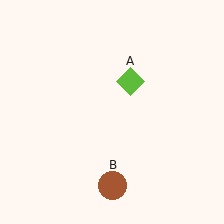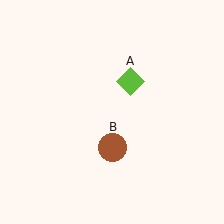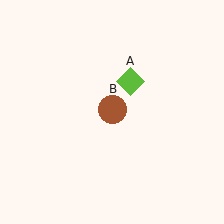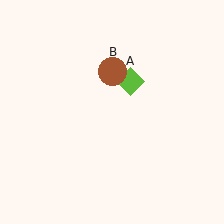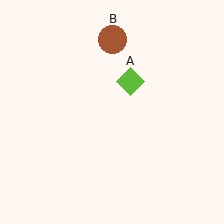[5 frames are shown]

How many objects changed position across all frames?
1 object changed position: brown circle (object B).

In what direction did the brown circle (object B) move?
The brown circle (object B) moved up.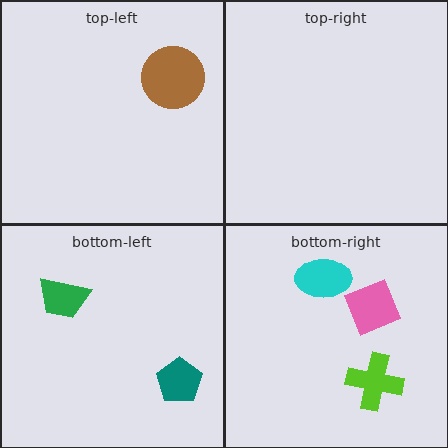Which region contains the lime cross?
The bottom-right region.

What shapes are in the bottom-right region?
The cyan ellipse, the pink diamond, the lime cross.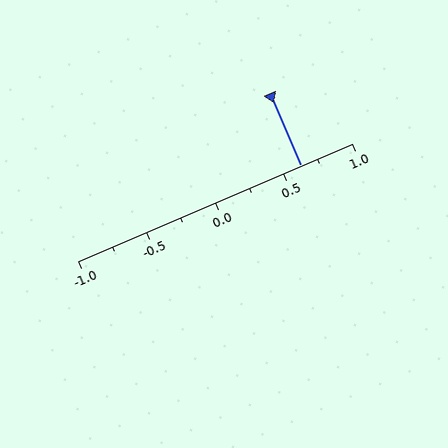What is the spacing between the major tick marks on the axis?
The major ticks are spaced 0.5 apart.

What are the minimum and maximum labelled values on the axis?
The axis runs from -1.0 to 1.0.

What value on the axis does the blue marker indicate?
The marker indicates approximately 0.62.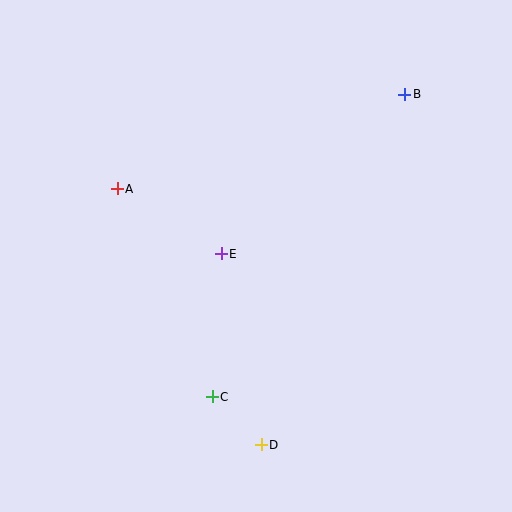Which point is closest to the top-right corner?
Point B is closest to the top-right corner.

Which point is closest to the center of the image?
Point E at (221, 254) is closest to the center.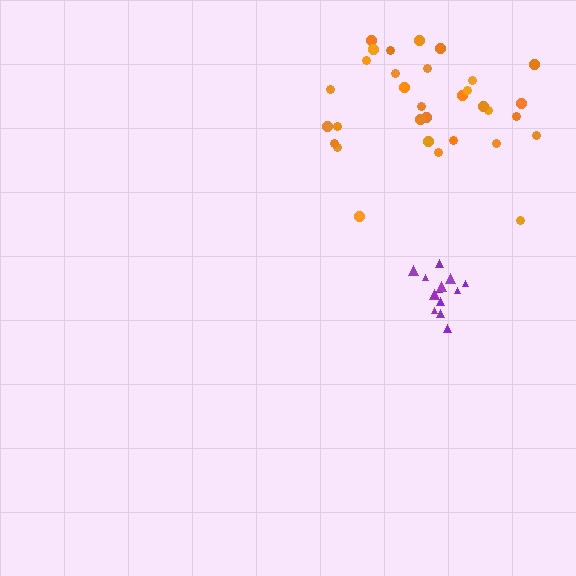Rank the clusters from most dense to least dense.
purple, orange.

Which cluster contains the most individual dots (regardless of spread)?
Orange (32).